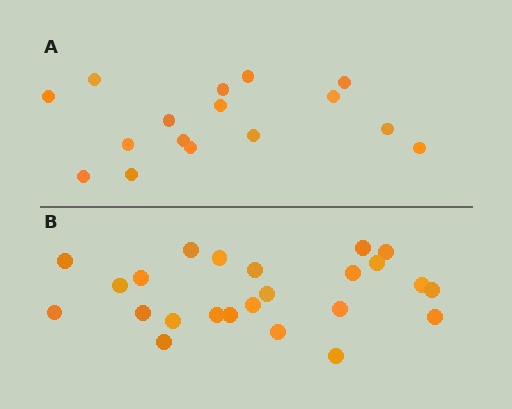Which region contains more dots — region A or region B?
Region B (the bottom region) has more dots.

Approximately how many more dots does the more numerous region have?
Region B has roughly 8 or so more dots than region A.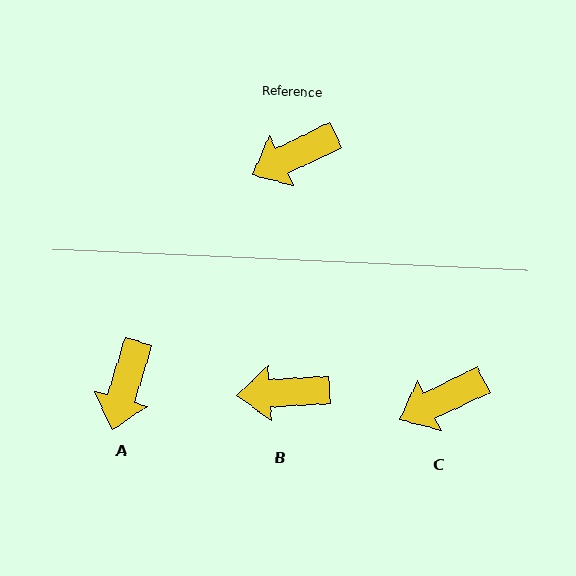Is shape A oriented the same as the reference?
No, it is off by about 48 degrees.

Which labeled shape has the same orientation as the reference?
C.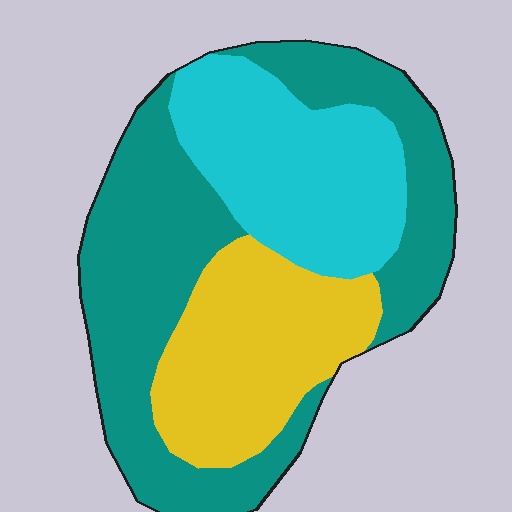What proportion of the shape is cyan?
Cyan covers around 25% of the shape.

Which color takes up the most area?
Teal, at roughly 45%.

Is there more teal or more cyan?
Teal.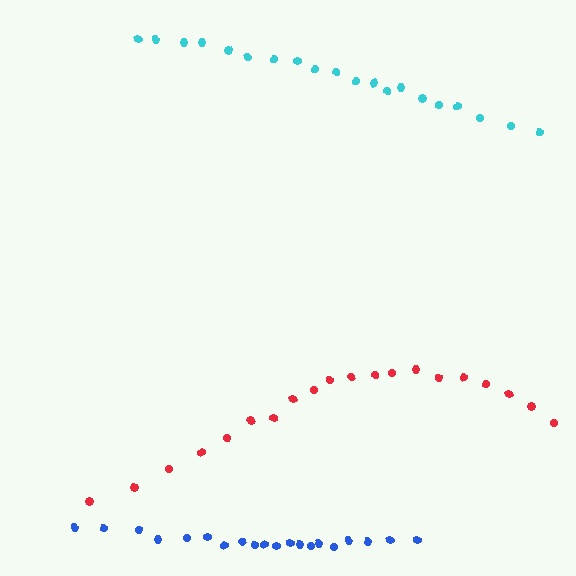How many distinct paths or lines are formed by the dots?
There are 3 distinct paths.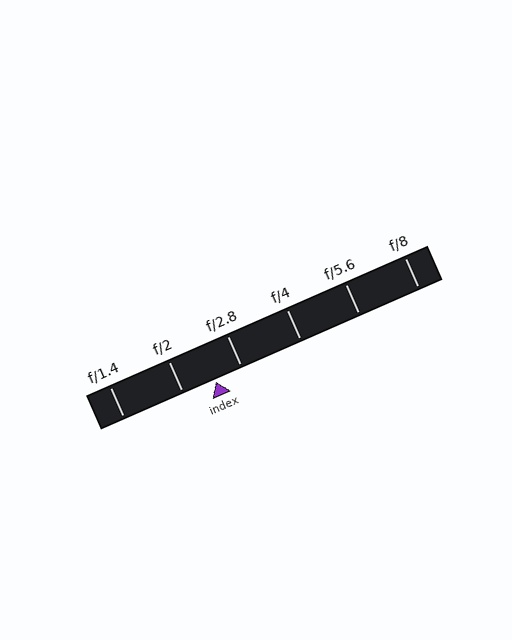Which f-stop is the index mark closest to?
The index mark is closest to f/2.8.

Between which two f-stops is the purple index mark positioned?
The index mark is between f/2 and f/2.8.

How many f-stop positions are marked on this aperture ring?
There are 6 f-stop positions marked.